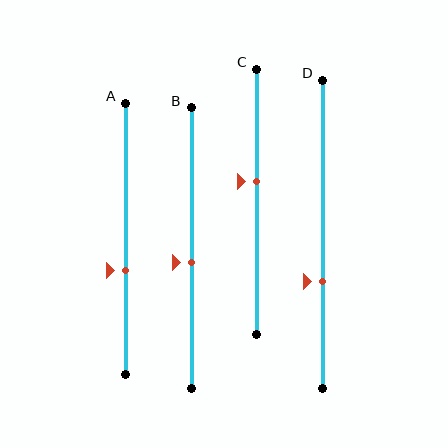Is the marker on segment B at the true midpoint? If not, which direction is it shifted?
No, the marker on segment B is shifted downward by about 5% of the segment length.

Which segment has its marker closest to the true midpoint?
Segment B has its marker closest to the true midpoint.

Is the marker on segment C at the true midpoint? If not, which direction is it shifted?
No, the marker on segment C is shifted upward by about 7% of the segment length.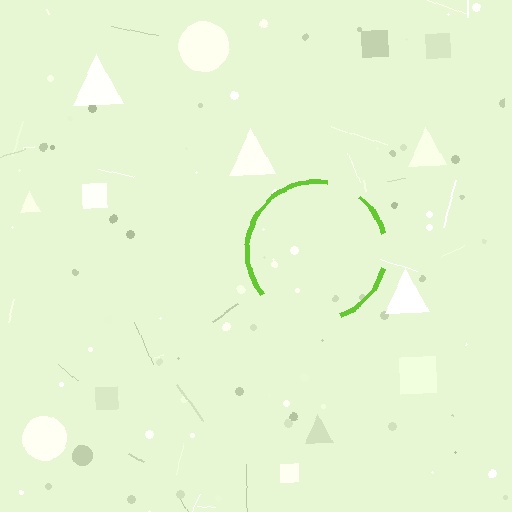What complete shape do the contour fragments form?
The contour fragments form a circle.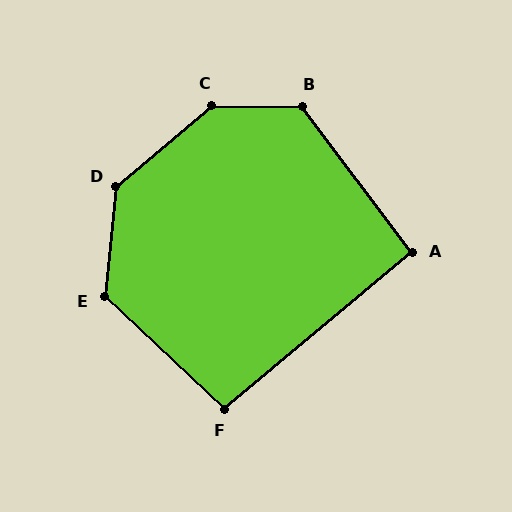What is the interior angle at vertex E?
Approximately 128 degrees (obtuse).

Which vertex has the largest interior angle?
C, at approximately 140 degrees.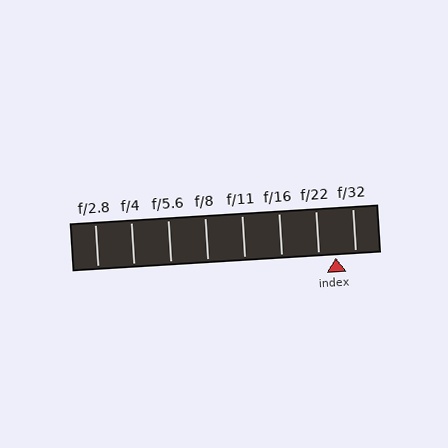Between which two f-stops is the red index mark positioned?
The index mark is between f/22 and f/32.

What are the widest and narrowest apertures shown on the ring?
The widest aperture shown is f/2.8 and the narrowest is f/32.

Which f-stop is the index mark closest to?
The index mark is closest to f/22.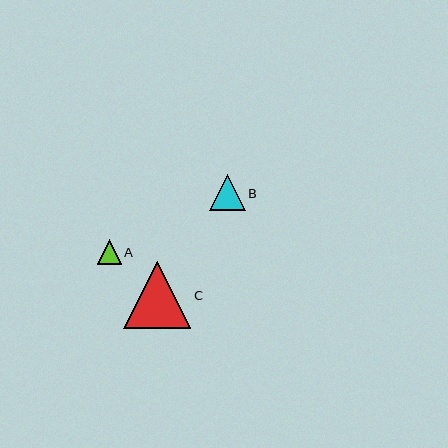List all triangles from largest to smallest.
From largest to smallest: C, B, A.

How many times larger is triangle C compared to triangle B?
Triangle C is approximately 1.9 times the size of triangle B.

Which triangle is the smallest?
Triangle A is the smallest with a size of approximately 24 pixels.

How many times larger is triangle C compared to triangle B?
Triangle C is approximately 1.9 times the size of triangle B.